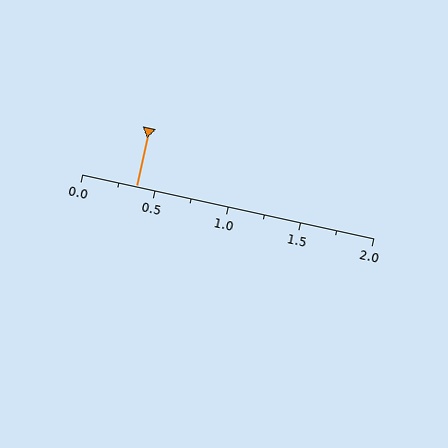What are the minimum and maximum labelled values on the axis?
The axis runs from 0.0 to 2.0.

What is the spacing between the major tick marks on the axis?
The major ticks are spaced 0.5 apart.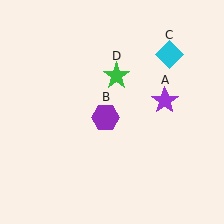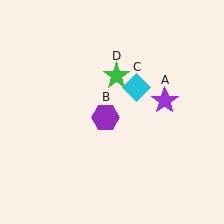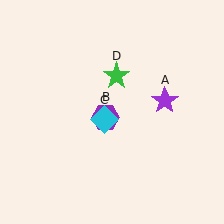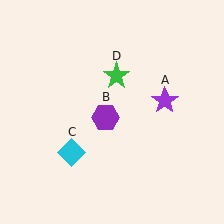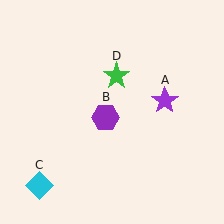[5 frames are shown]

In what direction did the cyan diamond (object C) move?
The cyan diamond (object C) moved down and to the left.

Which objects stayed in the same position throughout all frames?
Purple star (object A) and purple hexagon (object B) and green star (object D) remained stationary.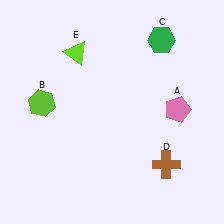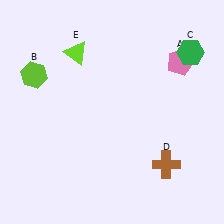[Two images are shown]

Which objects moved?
The objects that moved are: the pink pentagon (A), the lime hexagon (B), the green hexagon (C).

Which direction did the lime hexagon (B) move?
The lime hexagon (B) moved up.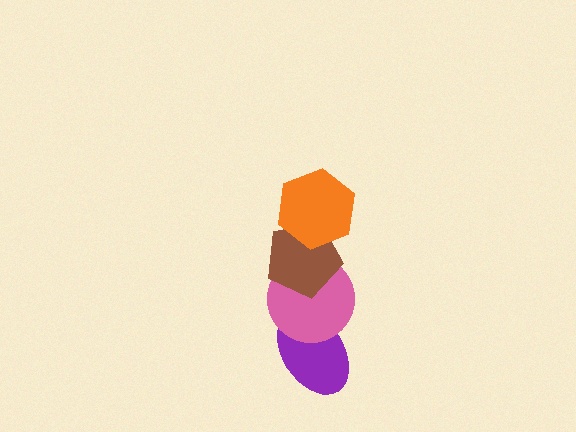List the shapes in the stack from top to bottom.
From top to bottom: the orange hexagon, the brown pentagon, the pink circle, the purple ellipse.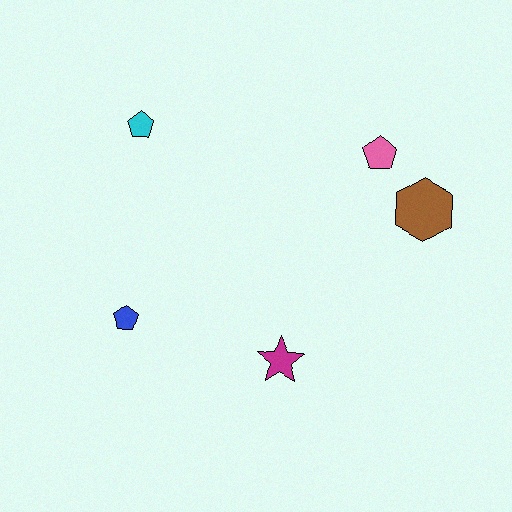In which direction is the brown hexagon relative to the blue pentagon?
The brown hexagon is to the right of the blue pentagon.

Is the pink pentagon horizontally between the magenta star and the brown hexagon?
Yes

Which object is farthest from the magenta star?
The cyan pentagon is farthest from the magenta star.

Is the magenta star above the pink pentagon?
No